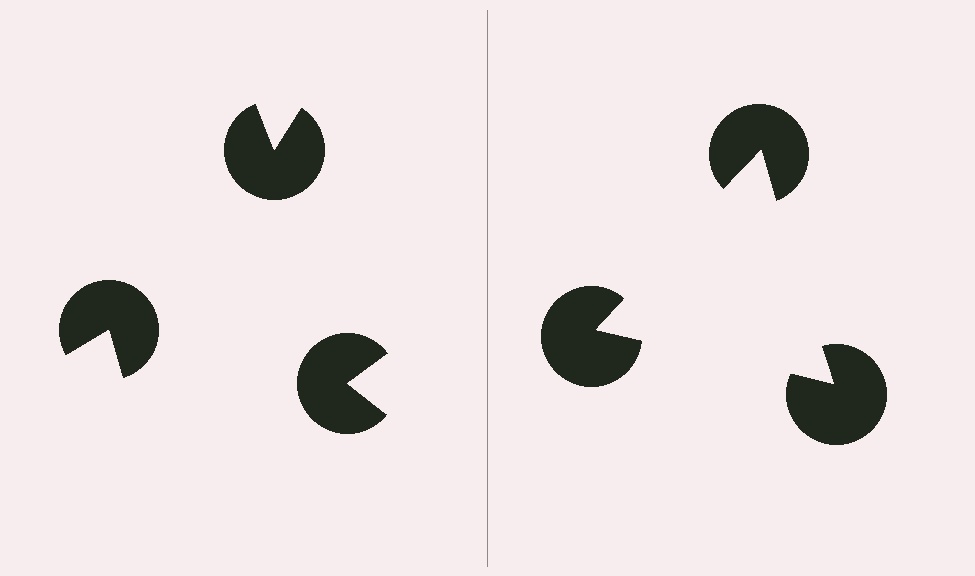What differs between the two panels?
The pac-man discs are positioned identically on both sides; only the wedge orientations differ. On the right they align to a triangle; on the left they are misaligned.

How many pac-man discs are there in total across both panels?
6 — 3 on each side.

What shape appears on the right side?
An illusory triangle.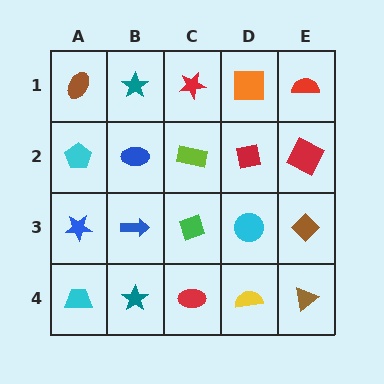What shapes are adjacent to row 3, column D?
A red square (row 2, column D), a yellow semicircle (row 4, column D), a green diamond (row 3, column C), a brown diamond (row 3, column E).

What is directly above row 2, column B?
A teal star.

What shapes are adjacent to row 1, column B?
A blue ellipse (row 2, column B), a brown ellipse (row 1, column A), a red star (row 1, column C).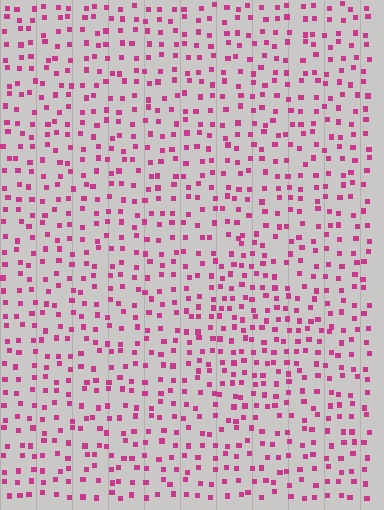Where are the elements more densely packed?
The elements are more densely packed inside the diamond boundary.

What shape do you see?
I see a diamond.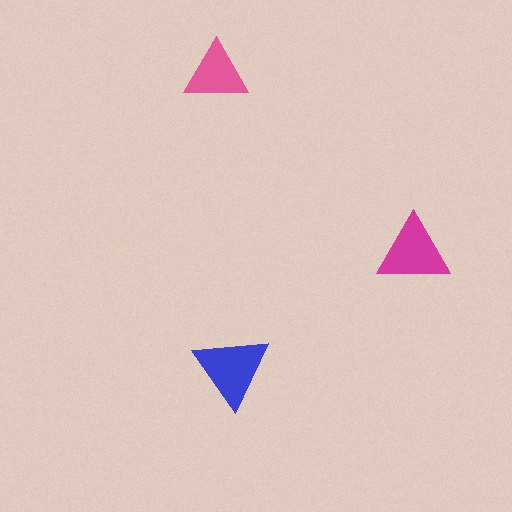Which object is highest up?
The pink triangle is topmost.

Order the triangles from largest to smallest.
the blue one, the magenta one, the pink one.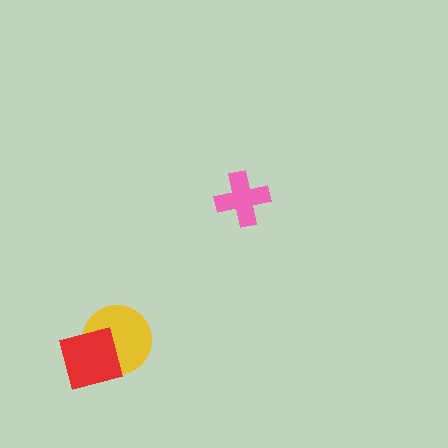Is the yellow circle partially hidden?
Yes, it is partially covered by another shape.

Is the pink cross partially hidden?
No, no other shape covers it.